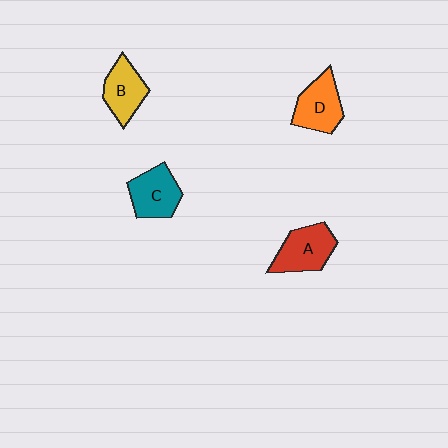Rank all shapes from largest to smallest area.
From largest to smallest: A (red), D (orange), C (teal), B (yellow).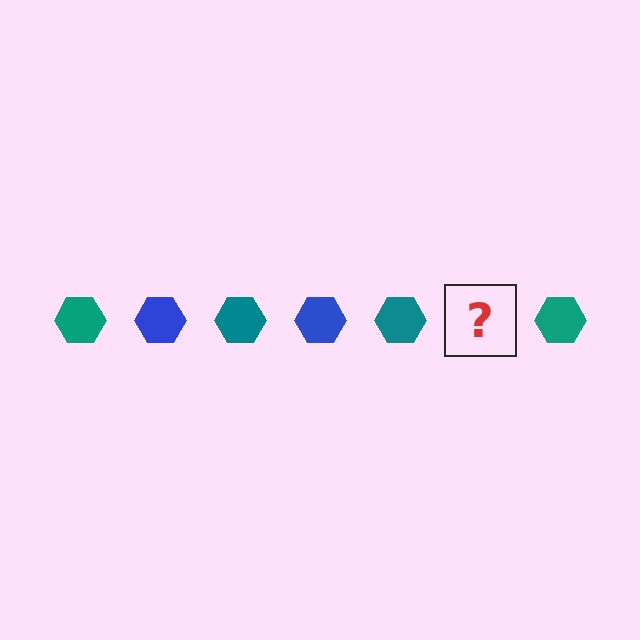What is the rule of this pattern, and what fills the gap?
The rule is that the pattern cycles through teal, blue hexagons. The gap should be filled with a blue hexagon.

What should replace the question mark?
The question mark should be replaced with a blue hexagon.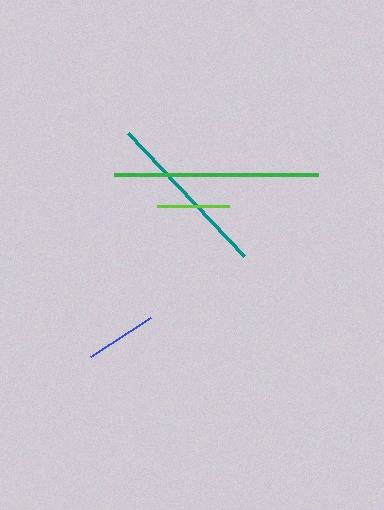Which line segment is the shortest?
The lime line is the shortest at approximately 72 pixels.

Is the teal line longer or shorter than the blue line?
The teal line is longer than the blue line.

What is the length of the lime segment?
The lime segment is approximately 72 pixels long.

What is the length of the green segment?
The green segment is approximately 204 pixels long.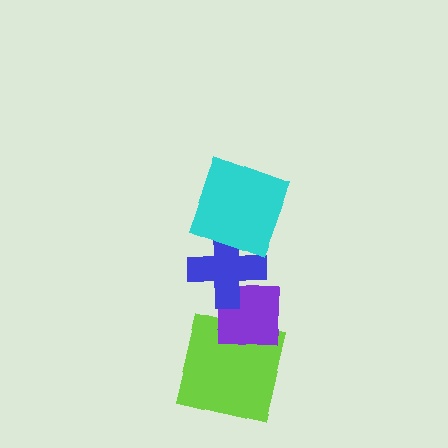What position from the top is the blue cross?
The blue cross is 2nd from the top.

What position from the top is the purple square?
The purple square is 3rd from the top.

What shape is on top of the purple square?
The blue cross is on top of the purple square.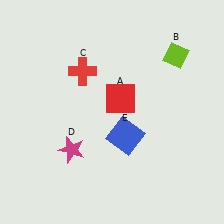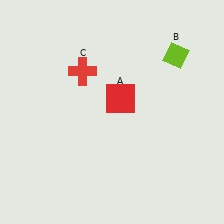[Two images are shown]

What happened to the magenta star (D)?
The magenta star (D) was removed in Image 2. It was in the bottom-left area of Image 1.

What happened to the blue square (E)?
The blue square (E) was removed in Image 2. It was in the bottom-right area of Image 1.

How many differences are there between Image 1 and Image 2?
There are 2 differences between the two images.